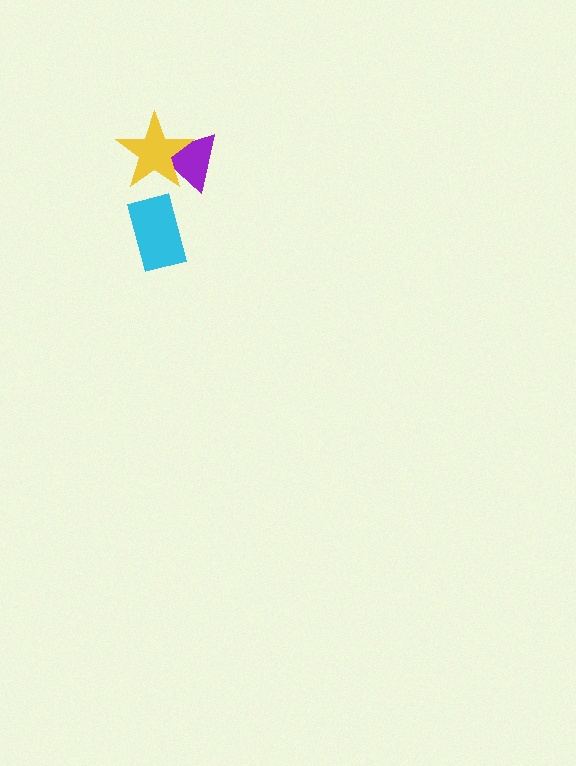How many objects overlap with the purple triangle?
1 object overlaps with the purple triangle.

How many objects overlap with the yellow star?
1 object overlaps with the yellow star.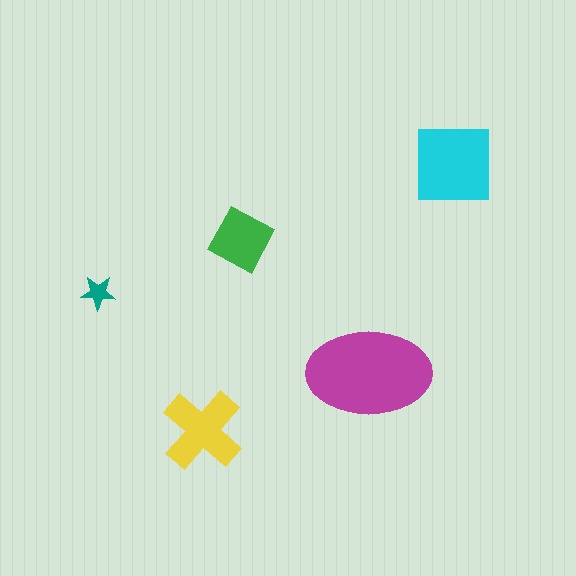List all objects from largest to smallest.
The magenta ellipse, the cyan square, the yellow cross, the green diamond, the teal star.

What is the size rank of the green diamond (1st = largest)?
4th.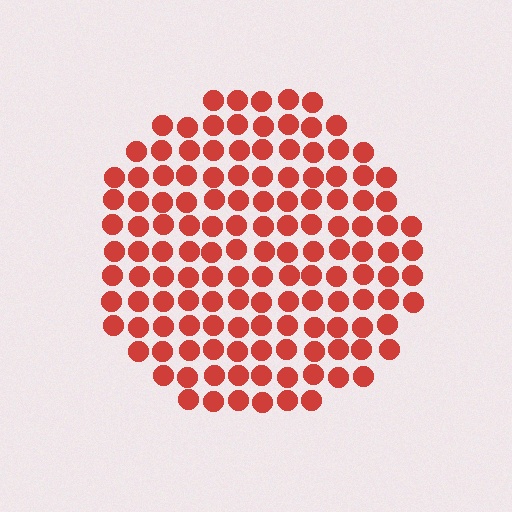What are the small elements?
The small elements are circles.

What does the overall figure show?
The overall figure shows a circle.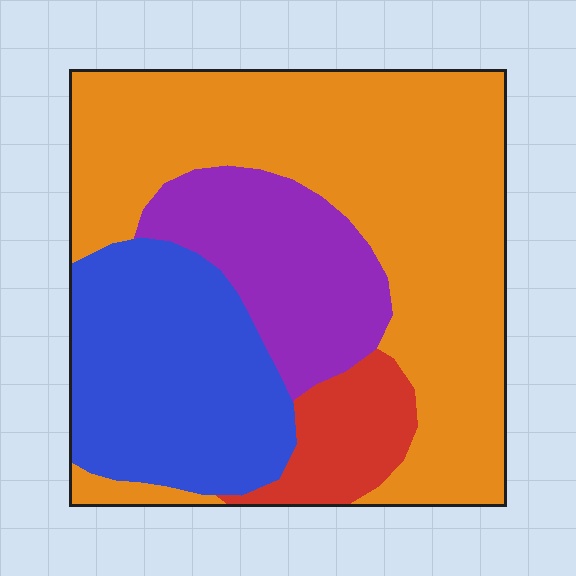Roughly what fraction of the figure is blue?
Blue covers around 25% of the figure.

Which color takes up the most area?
Orange, at roughly 50%.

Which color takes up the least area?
Red, at roughly 10%.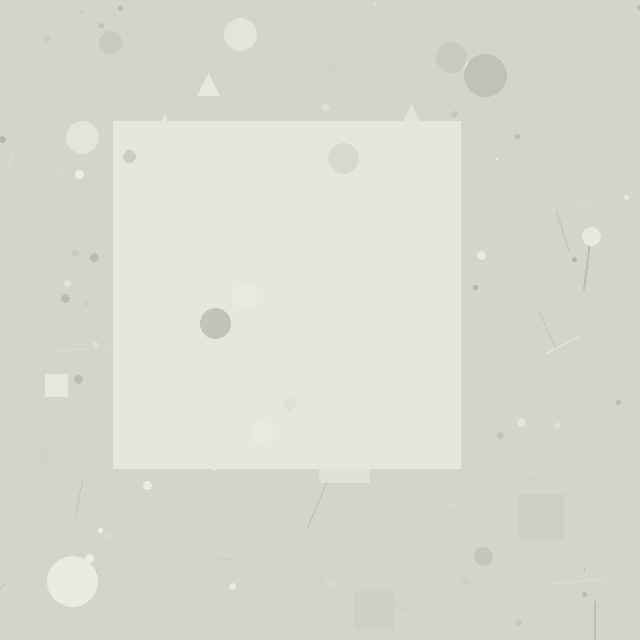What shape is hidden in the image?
A square is hidden in the image.